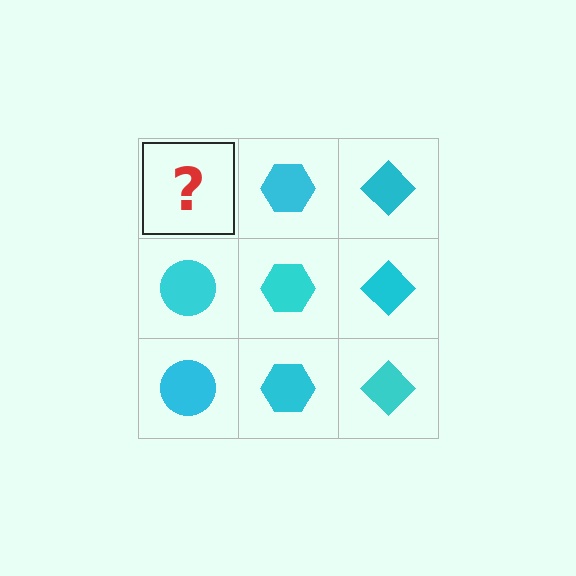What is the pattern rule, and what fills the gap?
The rule is that each column has a consistent shape. The gap should be filled with a cyan circle.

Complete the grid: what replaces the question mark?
The question mark should be replaced with a cyan circle.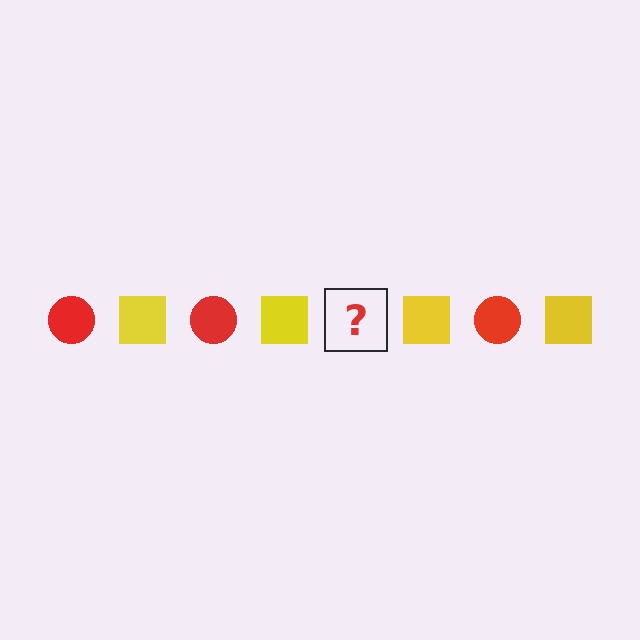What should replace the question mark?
The question mark should be replaced with a red circle.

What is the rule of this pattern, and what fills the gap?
The rule is that the pattern alternates between red circle and yellow square. The gap should be filled with a red circle.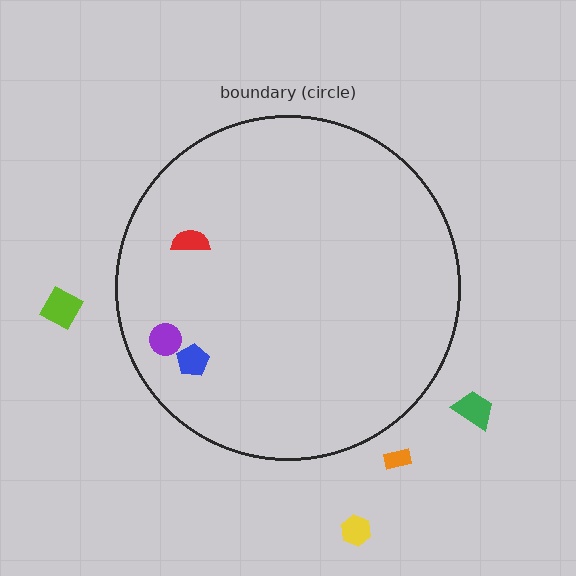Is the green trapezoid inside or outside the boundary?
Outside.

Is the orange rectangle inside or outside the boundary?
Outside.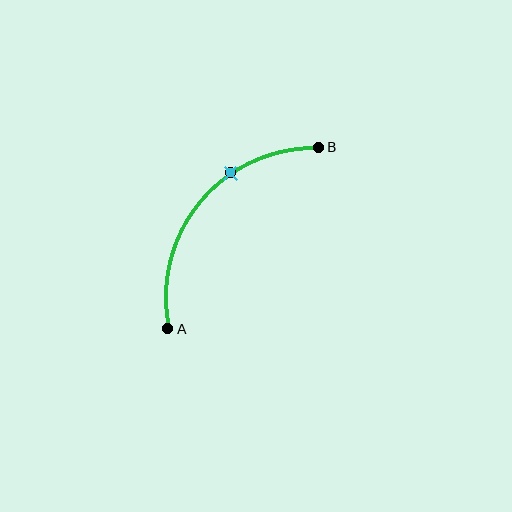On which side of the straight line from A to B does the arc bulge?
The arc bulges above and to the left of the straight line connecting A and B.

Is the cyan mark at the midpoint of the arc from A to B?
No. The cyan mark lies on the arc but is closer to endpoint B. The arc midpoint would be at the point on the curve equidistant along the arc from both A and B.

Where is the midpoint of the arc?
The arc midpoint is the point on the curve farthest from the straight line joining A and B. It sits above and to the left of that line.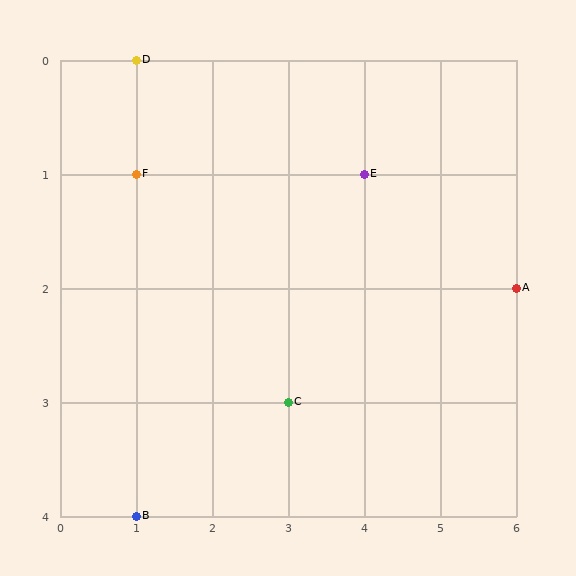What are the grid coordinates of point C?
Point C is at grid coordinates (3, 3).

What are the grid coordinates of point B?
Point B is at grid coordinates (1, 4).